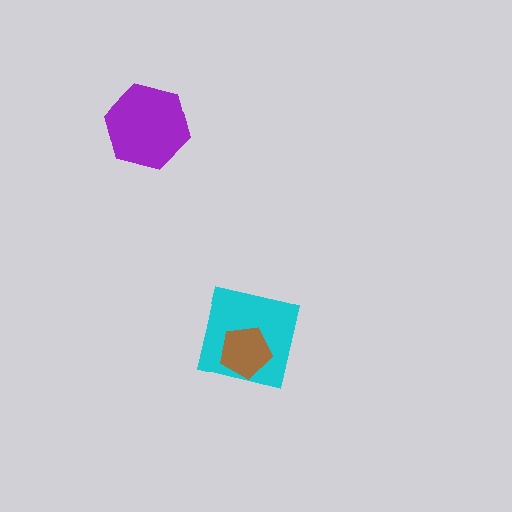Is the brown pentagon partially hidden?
No, no other shape covers it.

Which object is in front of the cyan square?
The brown pentagon is in front of the cyan square.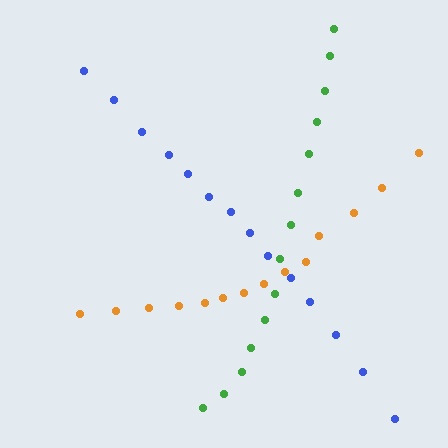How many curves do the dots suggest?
There are 3 distinct paths.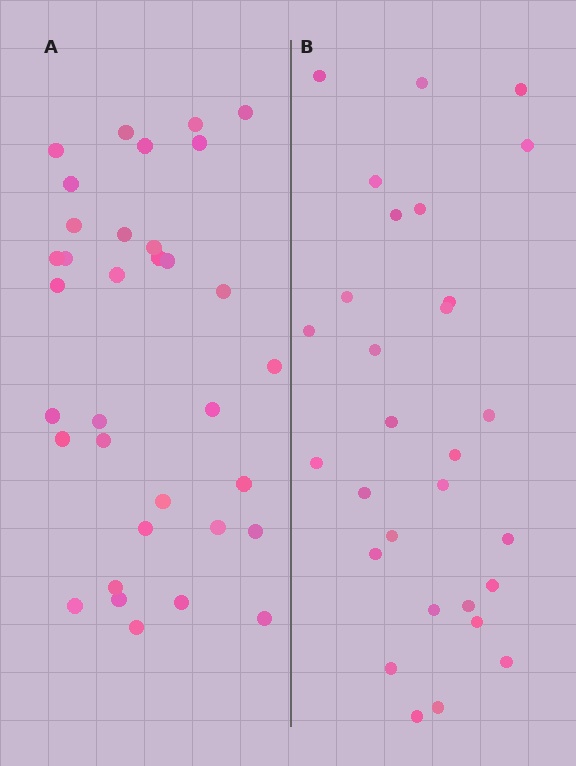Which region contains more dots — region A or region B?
Region A (the left region) has more dots.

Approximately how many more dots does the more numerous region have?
Region A has about 5 more dots than region B.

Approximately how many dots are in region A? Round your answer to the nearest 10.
About 30 dots. (The exact count is 34, which rounds to 30.)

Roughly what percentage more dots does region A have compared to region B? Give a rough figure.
About 15% more.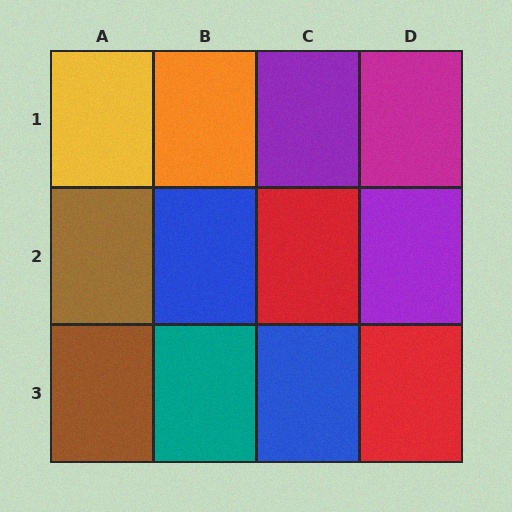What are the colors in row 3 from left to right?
Brown, teal, blue, red.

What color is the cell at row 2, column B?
Blue.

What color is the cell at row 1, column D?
Magenta.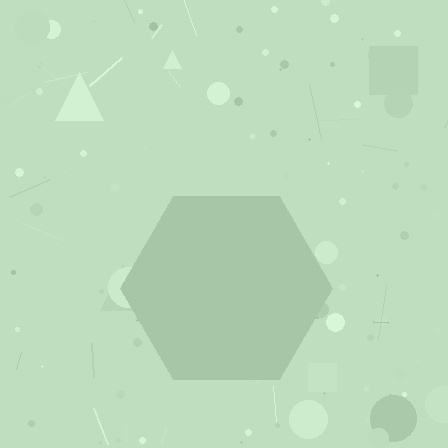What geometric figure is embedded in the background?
A hexagon is embedded in the background.